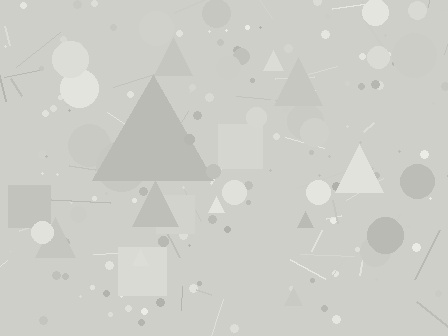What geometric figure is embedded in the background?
A triangle is embedded in the background.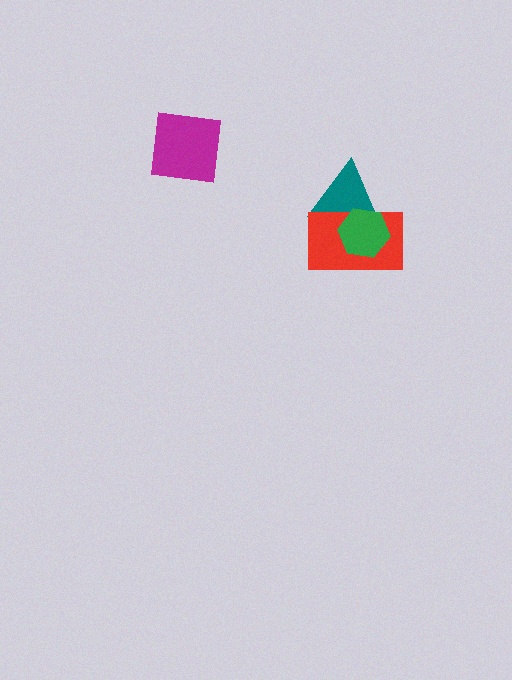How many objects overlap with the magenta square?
0 objects overlap with the magenta square.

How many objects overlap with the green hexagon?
2 objects overlap with the green hexagon.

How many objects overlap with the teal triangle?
2 objects overlap with the teal triangle.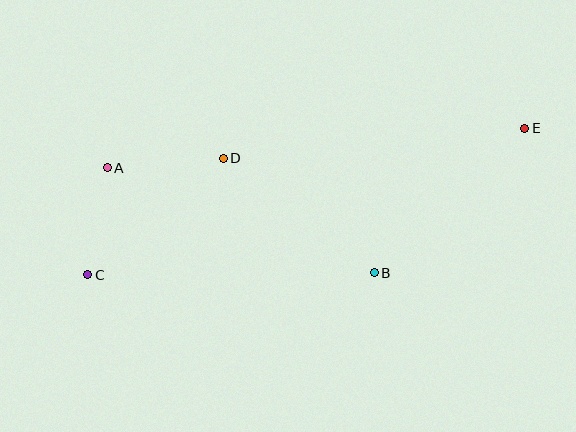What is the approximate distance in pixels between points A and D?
The distance between A and D is approximately 116 pixels.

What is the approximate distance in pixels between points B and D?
The distance between B and D is approximately 189 pixels.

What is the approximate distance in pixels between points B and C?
The distance between B and C is approximately 286 pixels.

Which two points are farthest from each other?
Points C and E are farthest from each other.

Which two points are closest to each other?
Points A and C are closest to each other.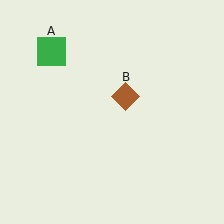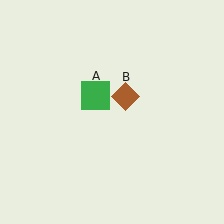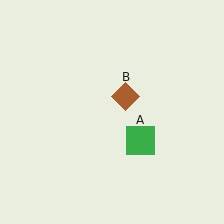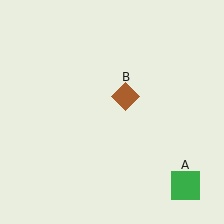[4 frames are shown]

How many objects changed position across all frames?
1 object changed position: green square (object A).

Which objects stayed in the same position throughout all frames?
Brown diamond (object B) remained stationary.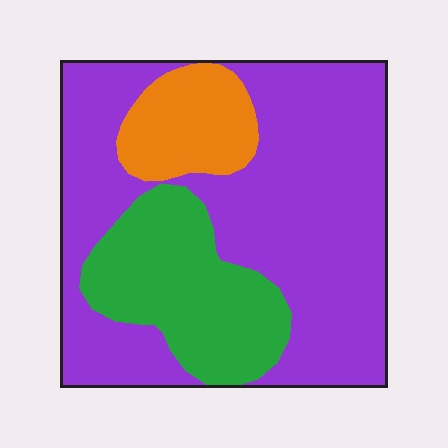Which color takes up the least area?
Orange, at roughly 10%.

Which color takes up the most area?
Purple, at roughly 65%.